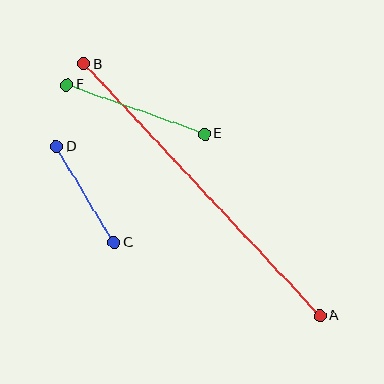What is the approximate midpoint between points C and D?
The midpoint is at approximately (85, 195) pixels.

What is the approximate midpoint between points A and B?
The midpoint is at approximately (202, 190) pixels.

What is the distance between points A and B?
The distance is approximately 345 pixels.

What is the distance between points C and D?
The distance is approximately 112 pixels.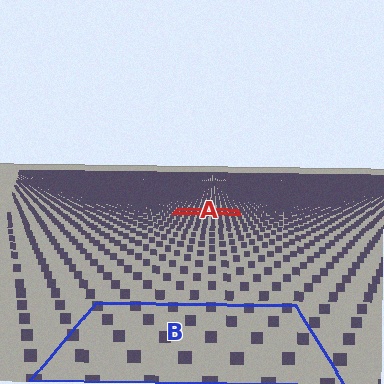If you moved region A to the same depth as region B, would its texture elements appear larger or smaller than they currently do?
They would appear larger. At a closer depth, the same texture elements are projected at a bigger on-screen size.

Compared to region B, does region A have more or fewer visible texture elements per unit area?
Region A has more texture elements per unit area — they are packed more densely because it is farther away.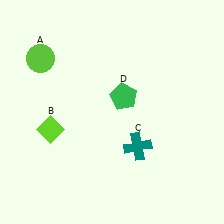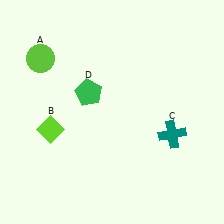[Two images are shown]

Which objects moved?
The objects that moved are: the teal cross (C), the green pentagon (D).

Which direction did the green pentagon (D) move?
The green pentagon (D) moved left.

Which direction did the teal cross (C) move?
The teal cross (C) moved right.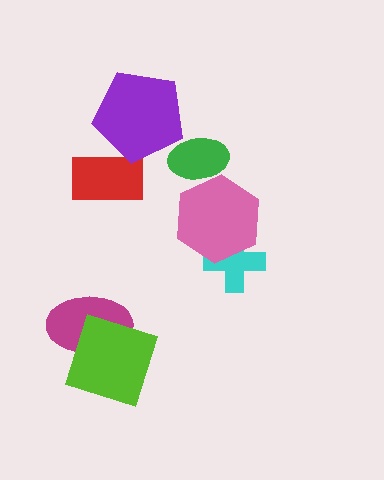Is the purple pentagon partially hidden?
No, no other shape covers it.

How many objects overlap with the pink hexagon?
2 objects overlap with the pink hexagon.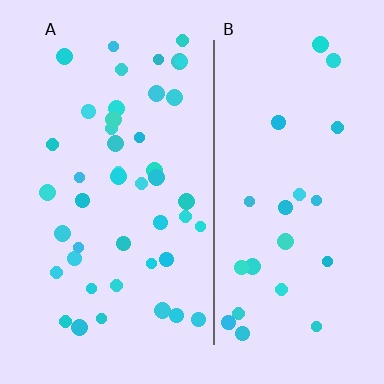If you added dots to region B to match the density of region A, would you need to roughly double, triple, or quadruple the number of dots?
Approximately double.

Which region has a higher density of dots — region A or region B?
A (the left).